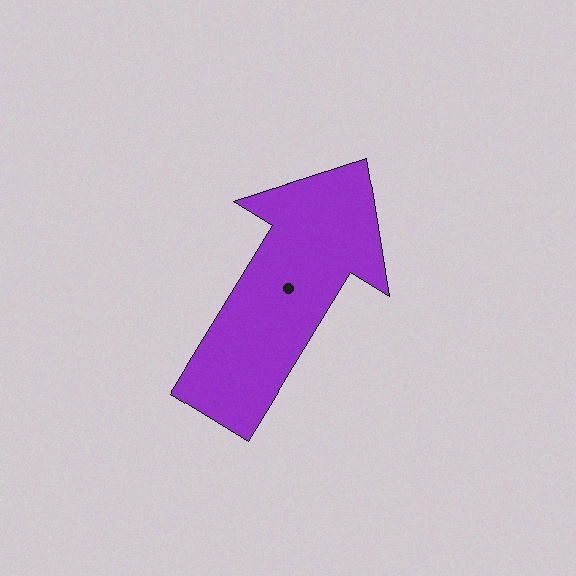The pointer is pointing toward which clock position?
Roughly 1 o'clock.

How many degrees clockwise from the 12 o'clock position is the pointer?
Approximately 31 degrees.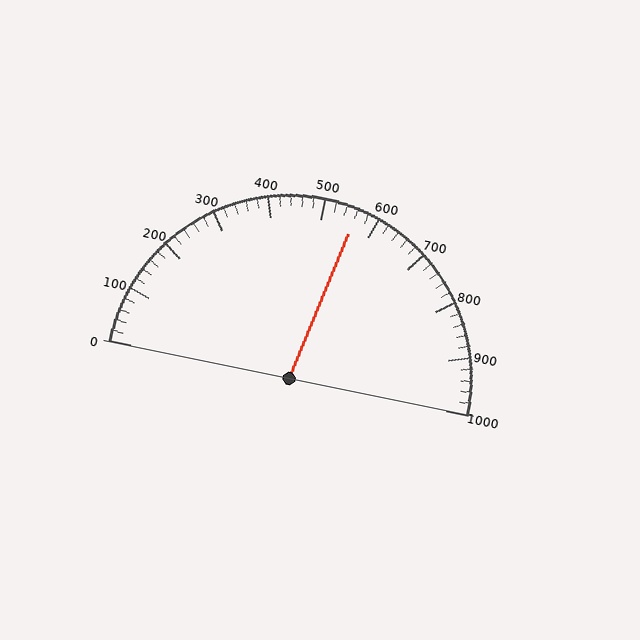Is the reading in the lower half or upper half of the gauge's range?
The reading is in the upper half of the range (0 to 1000).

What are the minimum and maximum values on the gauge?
The gauge ranges from 0 to 1000.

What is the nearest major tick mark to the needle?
The nearest major tick mark is 600.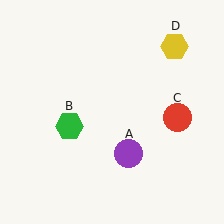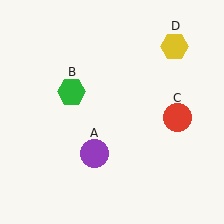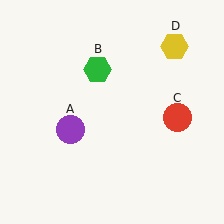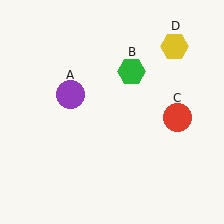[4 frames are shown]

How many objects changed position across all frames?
2 objects changed position: purple circle (object A), green hexagon (object B).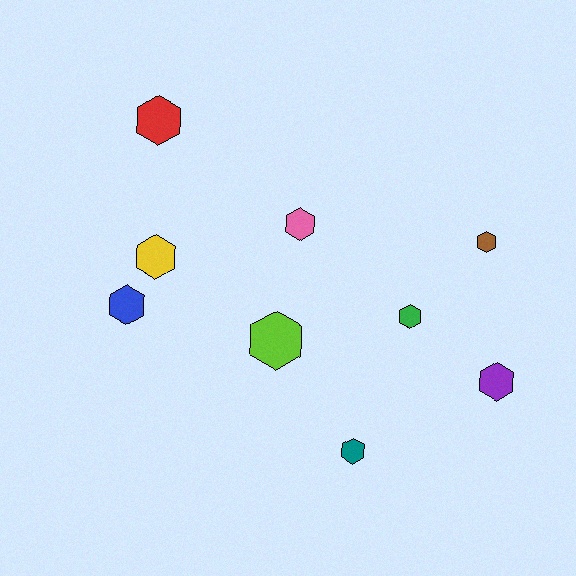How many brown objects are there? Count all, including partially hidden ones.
There is 1 brown object.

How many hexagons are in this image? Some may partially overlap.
There are 9 hexagons.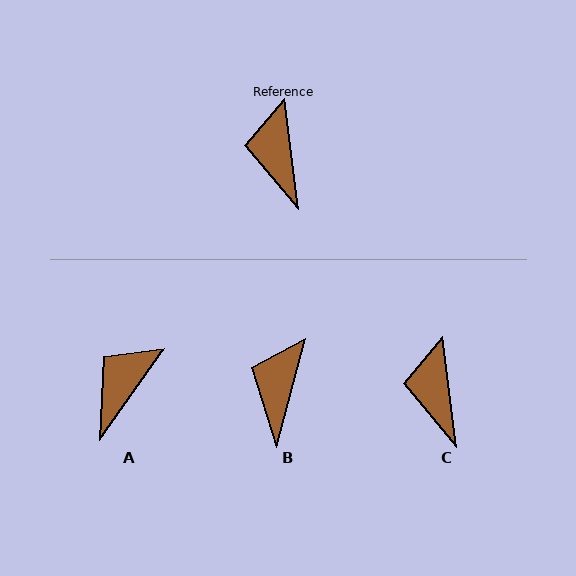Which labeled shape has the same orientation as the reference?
C.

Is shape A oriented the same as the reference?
No, it is off by about 42 degrees.